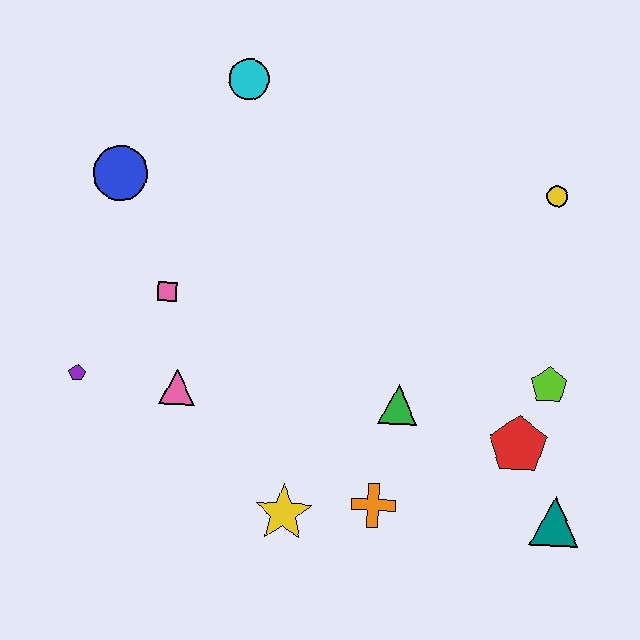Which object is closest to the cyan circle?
The blue circle is closest to the cyan circle.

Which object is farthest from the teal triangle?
The blue circle is farthest from the teal triangle.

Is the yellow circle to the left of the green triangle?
No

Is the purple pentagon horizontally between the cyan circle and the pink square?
No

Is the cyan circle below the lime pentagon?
No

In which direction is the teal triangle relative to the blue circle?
The teal triangle is to the right of the blue circle.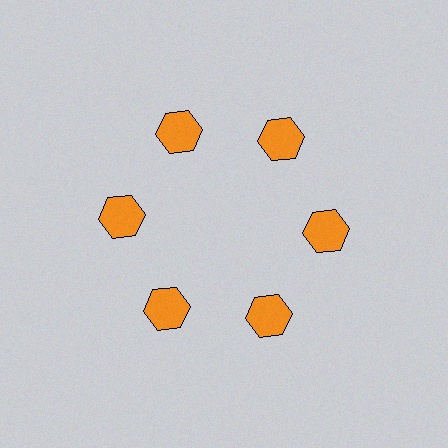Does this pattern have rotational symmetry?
Yes, this pattern has 6-fold rotational symmetry. It looks the same after rotating 60 degrees around the center.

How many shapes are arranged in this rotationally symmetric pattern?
There are 6 shapes, arranged in 6 groups of 1.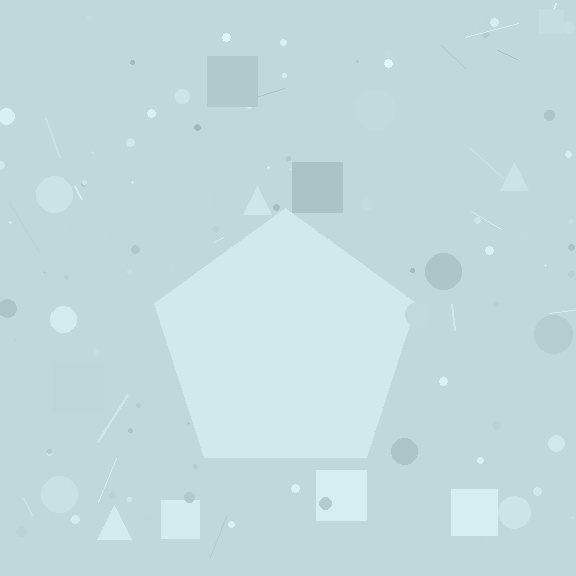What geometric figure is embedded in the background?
A pentagon is embedded in the background.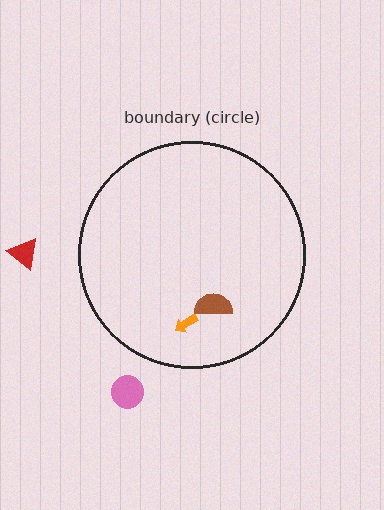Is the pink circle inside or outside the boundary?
Outside.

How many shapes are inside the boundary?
2 inside, 2 outside.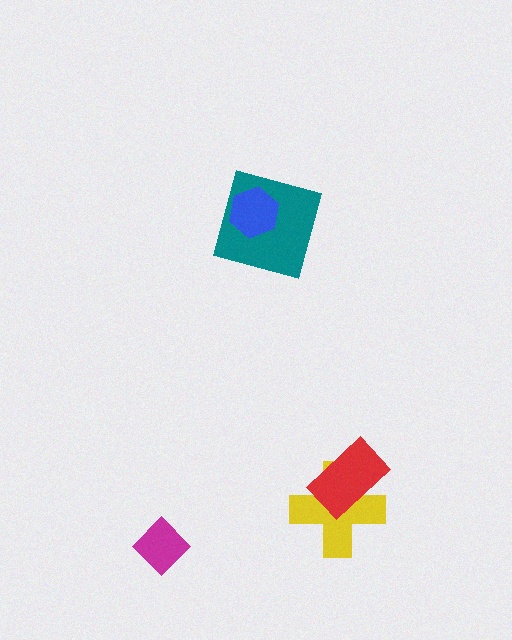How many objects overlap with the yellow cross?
1 object overlaps with the yellow cross.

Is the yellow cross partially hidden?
Yes, it is partially covered by another shape.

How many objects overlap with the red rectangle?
1 object overlaps with the red rectangle.